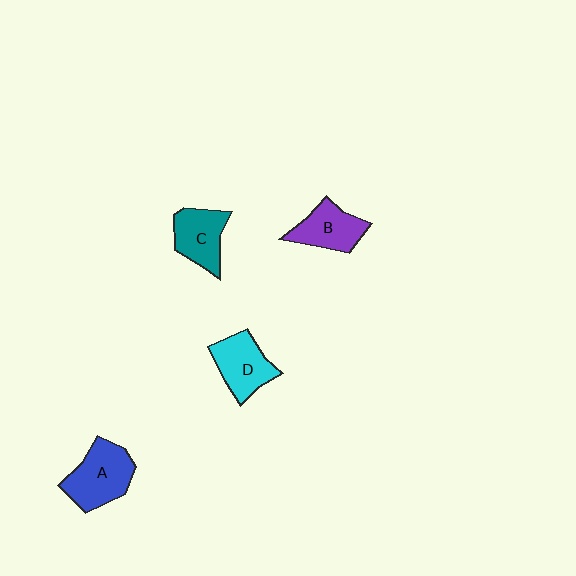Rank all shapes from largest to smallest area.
From largest to smallest: A (blue), D (cyan), C (teal), B (purple).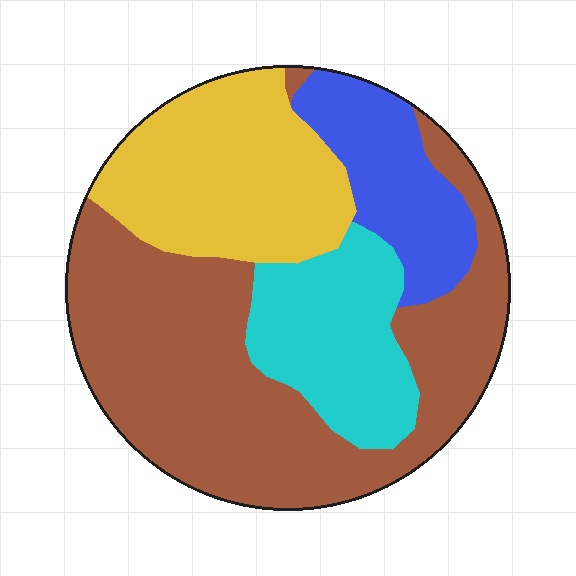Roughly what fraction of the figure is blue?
Blue covers 14% of the figure.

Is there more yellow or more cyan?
Yellow.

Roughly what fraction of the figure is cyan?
Cyan takes up about one sixth (1/6) of the figure.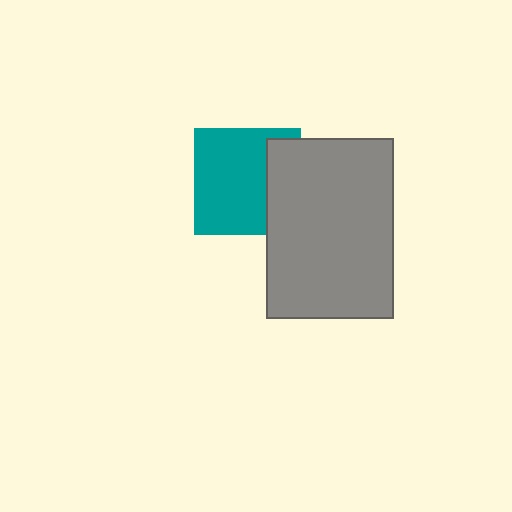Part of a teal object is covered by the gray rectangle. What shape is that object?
It is a square.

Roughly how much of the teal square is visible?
Most of it is visible (roughly 70%).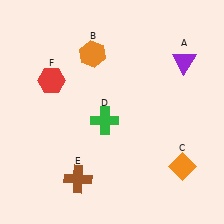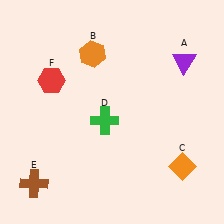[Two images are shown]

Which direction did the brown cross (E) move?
The brown cross (E) moved left.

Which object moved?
The brown cross (E) moved left.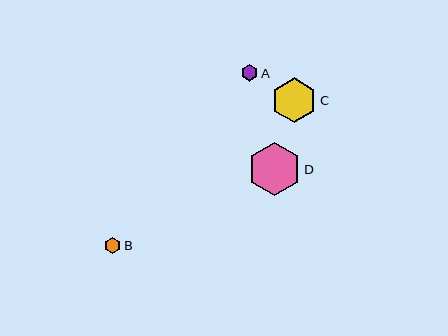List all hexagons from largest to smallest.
From largest to smallest: D, C, A, B.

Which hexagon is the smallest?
Hexagon B is the smallest with a size of approximately 16 pixels.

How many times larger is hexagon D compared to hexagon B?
Hexagon D is approximately 3.3 times the size of hexagon B.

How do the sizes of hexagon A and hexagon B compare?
Hexagon A and hexagon B are approximately the same size.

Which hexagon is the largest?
Hexagon D is the largest with a size of approximately 53 pixels.